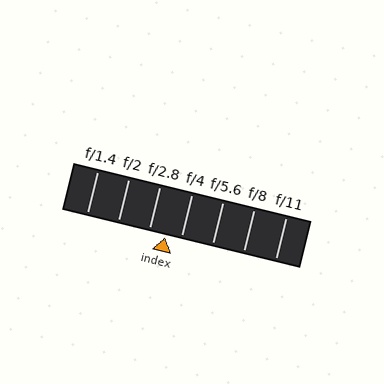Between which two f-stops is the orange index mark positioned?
The index mark is between f/2.8 and f/4.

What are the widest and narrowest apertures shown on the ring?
The widest aperture shown is f/1.4 and the narrowest is f/11.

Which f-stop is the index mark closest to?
The index mark is closest to f/4.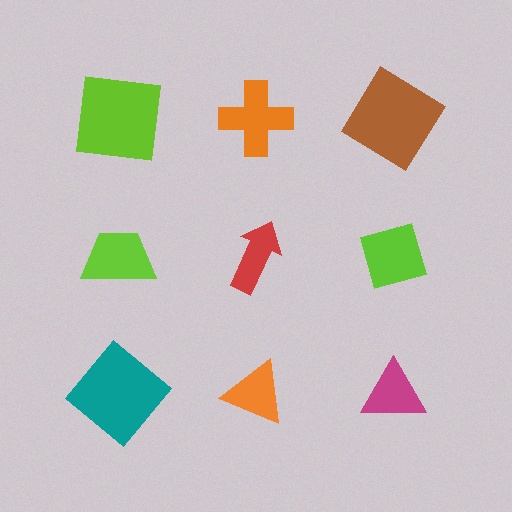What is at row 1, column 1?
A lime square.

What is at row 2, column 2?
A red arrow.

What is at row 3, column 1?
A teal diamond.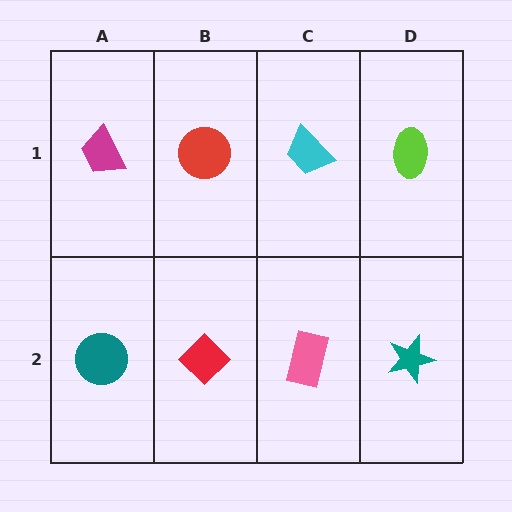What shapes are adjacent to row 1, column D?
A teal star (row 2, column D), a cyan trapezoid (row 1, column C).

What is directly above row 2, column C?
A cyan trapezoid.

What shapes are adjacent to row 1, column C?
A pink rectangle (row 2, column C), a red circle (row 1, column B), a lime ellipse (row 1, column D).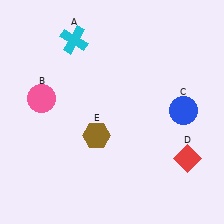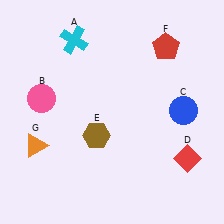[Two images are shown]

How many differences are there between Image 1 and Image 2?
There are 2 differences between the two images.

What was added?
A red pentagon (F), an orange triangle (G) were added in Image 2.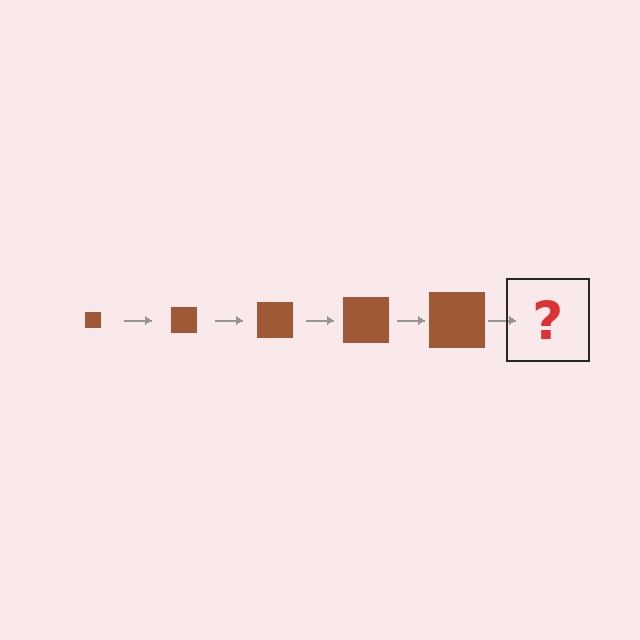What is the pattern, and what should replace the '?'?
The pattern is that the square gets progressively larger each step. The '?' should be a brown square, larger than the previous one.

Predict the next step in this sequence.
The next step is a brown square, larger than the previous one.